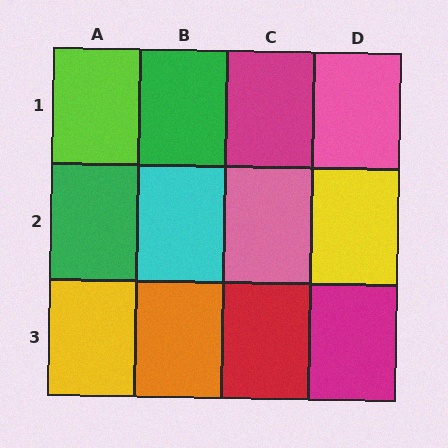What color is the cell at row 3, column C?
Red.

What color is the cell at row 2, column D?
Yellow.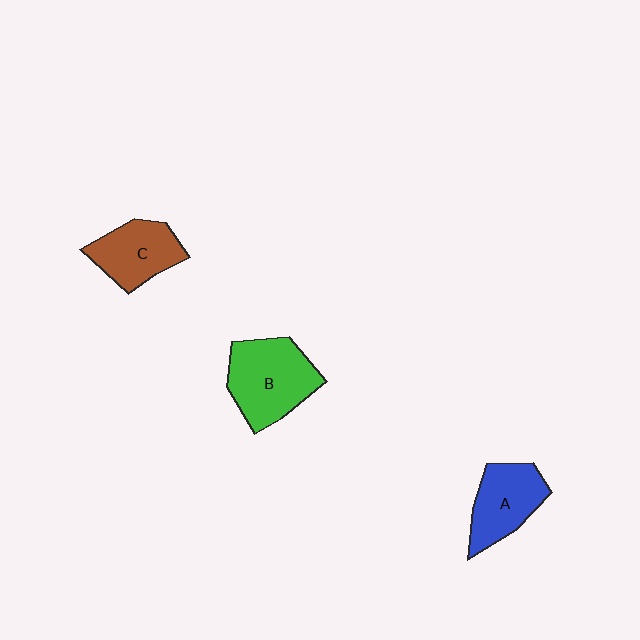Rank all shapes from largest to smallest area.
From largest to smallest: B (green), A (blue), C (brown).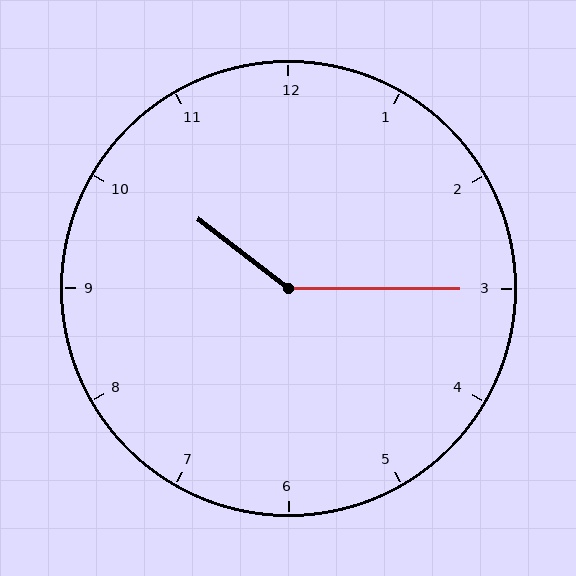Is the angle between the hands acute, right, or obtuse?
It is obtuse.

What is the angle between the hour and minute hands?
Approximately 142 degrees.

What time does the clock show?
10:15.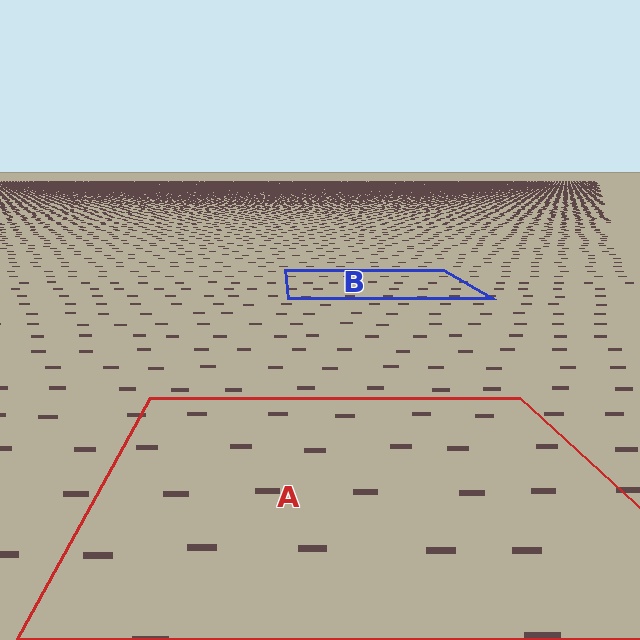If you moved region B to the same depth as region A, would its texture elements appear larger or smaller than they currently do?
They would appear larger. At a closer depth, the same texture elements are projected at a bigger on-screen size.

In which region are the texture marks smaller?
The texture marks are smaller in region B, because it is farther away.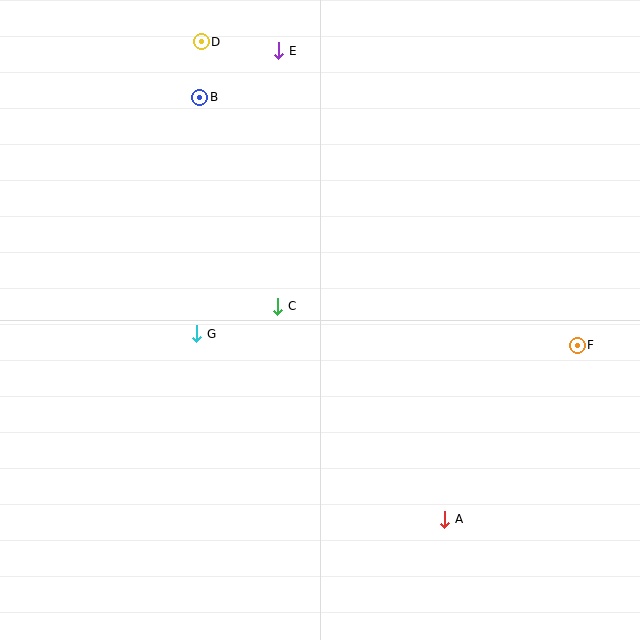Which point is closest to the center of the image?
Point C at (278, 306) is closest to the center.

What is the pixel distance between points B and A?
The distance between B and A is 488 pixels.